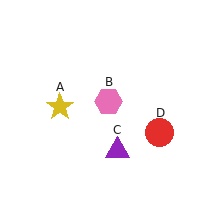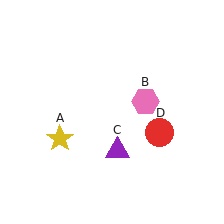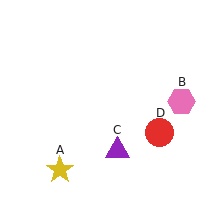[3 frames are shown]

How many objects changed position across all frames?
2 objects changed position: yellow star (object A), pink hexagon (object B).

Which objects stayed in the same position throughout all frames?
Purple triangle (object C) and red circle (object D) remained stationary.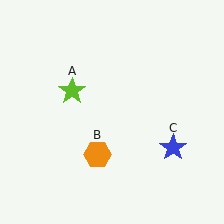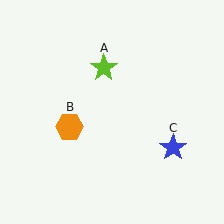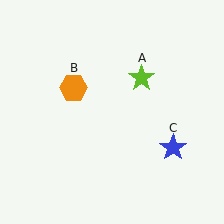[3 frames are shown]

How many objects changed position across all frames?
2 objects changed position: lime star (object A), orange hexagon (object B).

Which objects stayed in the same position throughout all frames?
Blue star (object C) remained stationary.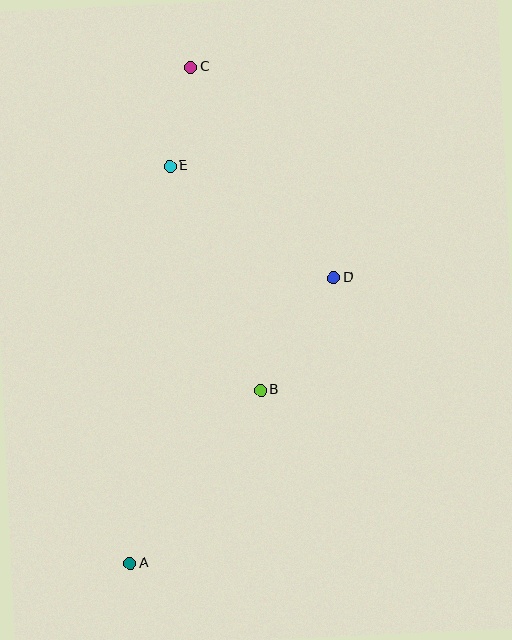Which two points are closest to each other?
Points C and E are closest to each other.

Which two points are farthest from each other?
Points A and C are farthest from each other.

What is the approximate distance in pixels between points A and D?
The distance between A and D is approximately 351 pixels.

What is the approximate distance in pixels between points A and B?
The distance between A and B is approximately 216 pixels.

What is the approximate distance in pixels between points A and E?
The distance between A and E is approximately 399 pixels.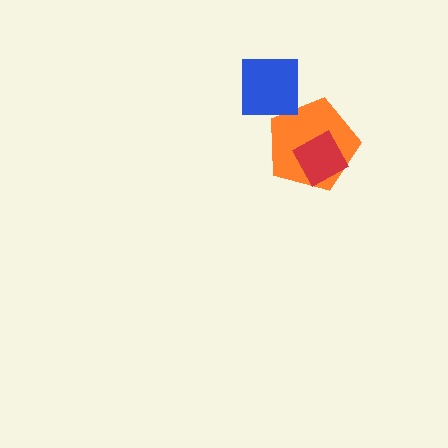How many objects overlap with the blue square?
0 objects overlap with the blue square.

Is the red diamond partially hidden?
No, no other shape covers it.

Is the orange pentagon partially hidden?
Yes, it is partially covered by another shape.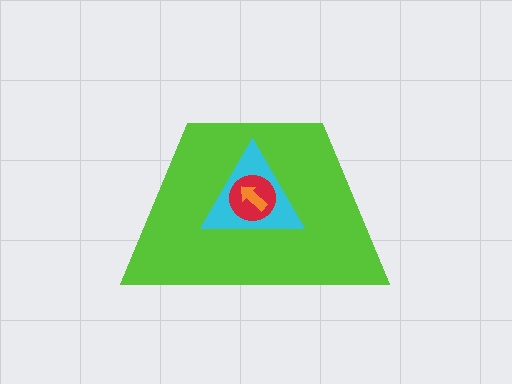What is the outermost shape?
The lime trapezoid.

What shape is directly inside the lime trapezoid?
The cyan triangle.